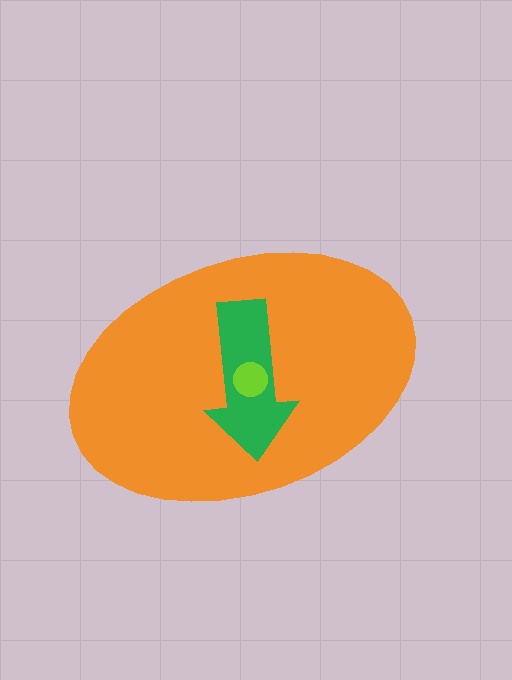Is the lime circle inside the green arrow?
Yes.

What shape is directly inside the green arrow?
The lime circle.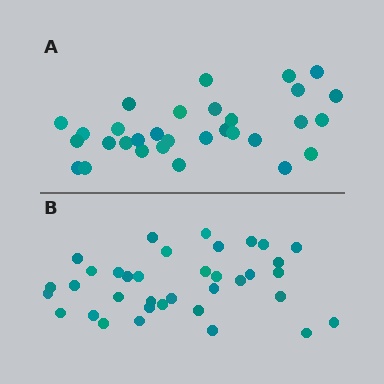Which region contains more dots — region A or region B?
Region B (the bottom region) has more dots.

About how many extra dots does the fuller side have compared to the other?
Region B has about 5 more dots than region A.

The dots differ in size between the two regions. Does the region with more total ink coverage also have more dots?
No. Region A has more total ink coverage because its dots are larger, but region B actually contains more individual dots. Total area can be misleading — the number of items is what matters here.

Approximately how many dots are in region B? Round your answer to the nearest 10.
About 40 dots. (The exact count is 36, which rounds to 40.)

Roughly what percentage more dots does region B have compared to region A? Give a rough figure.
About 15% more.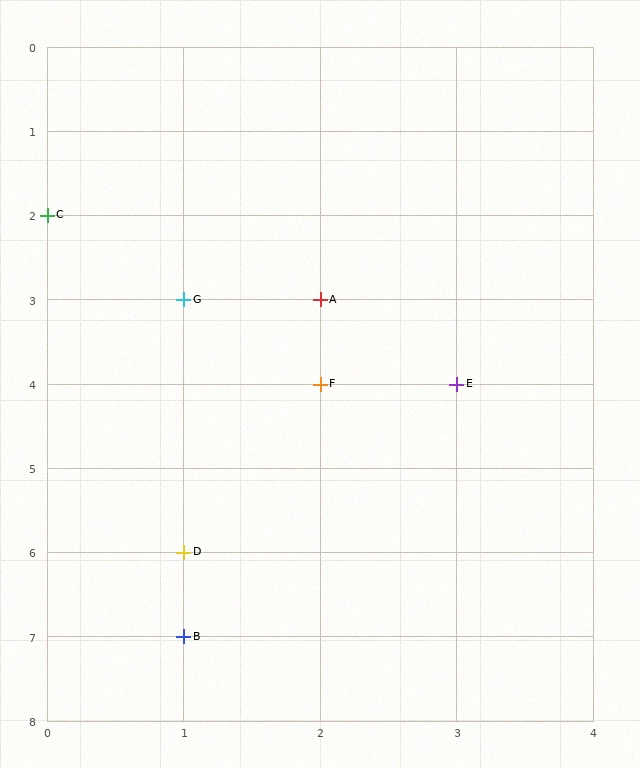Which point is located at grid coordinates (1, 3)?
Point G is at (1, 3).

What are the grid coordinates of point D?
Point D is at grid coordinates (1, 6).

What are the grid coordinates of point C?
Point C is at grid coordinates (0, 2).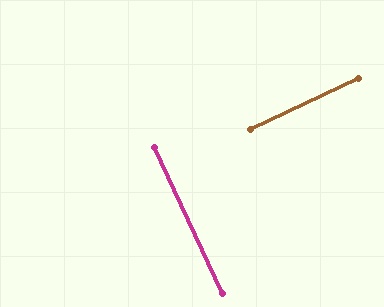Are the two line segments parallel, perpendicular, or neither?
Perpendicular — they meet at approximately 90°.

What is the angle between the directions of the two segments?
Approximately 90 degrees.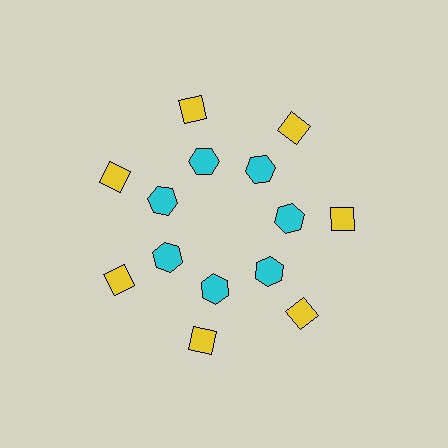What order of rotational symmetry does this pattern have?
This pattern has 7-fold rotational symmetry.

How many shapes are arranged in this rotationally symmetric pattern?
There are 14 shapes, arranged in 7 groups of 2.